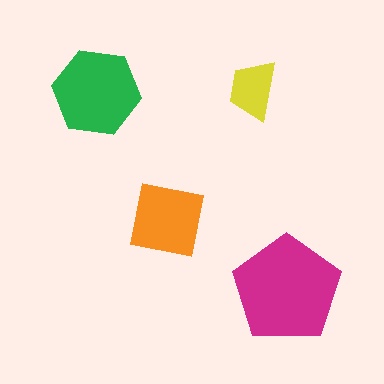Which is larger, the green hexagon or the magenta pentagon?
The magenta pentagon.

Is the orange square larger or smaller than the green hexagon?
Smaller.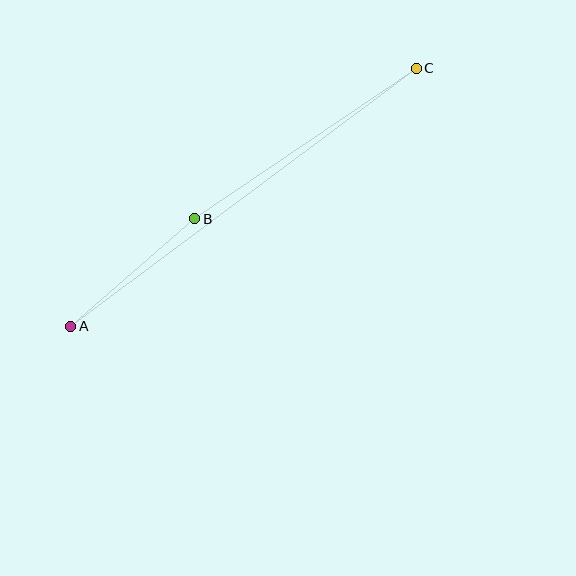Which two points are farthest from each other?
Points A and C are farthest from each other.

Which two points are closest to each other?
Points A and B are closest to each other.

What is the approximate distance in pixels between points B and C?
The distance between B and C is approximately 267 pixels.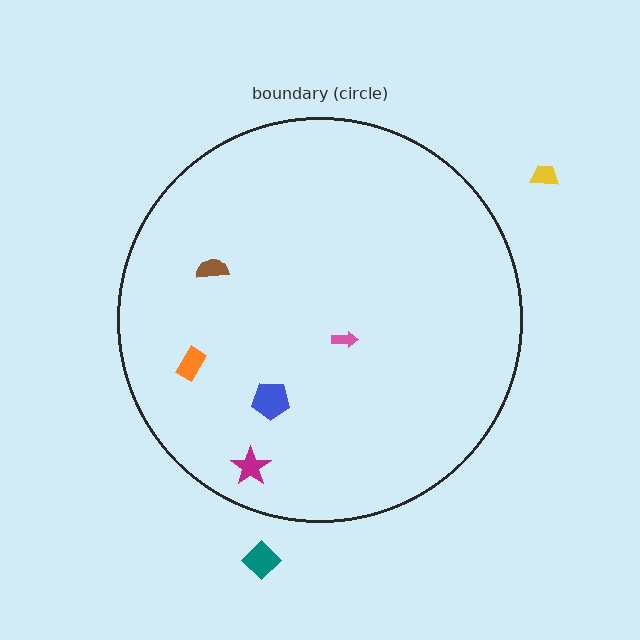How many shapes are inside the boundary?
5 inside, 2 outside.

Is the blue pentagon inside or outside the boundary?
Inside.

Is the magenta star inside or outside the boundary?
Inside.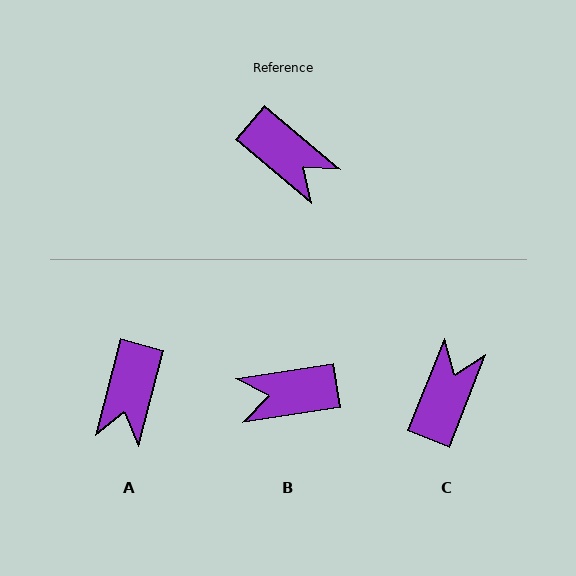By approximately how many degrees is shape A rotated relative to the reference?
Approximately 64 degrees clockwise.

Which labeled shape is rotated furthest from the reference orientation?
B, about 131 degrees away.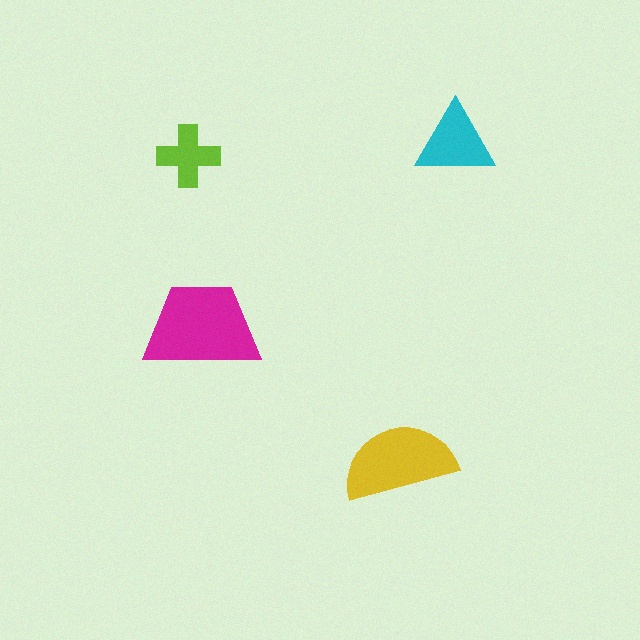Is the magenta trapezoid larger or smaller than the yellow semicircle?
Larger.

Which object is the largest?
The magenta trapezoid.